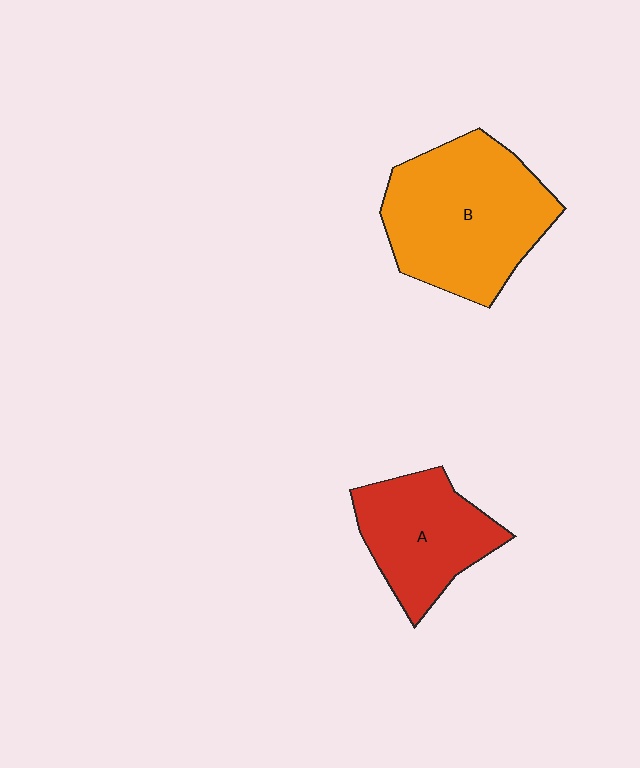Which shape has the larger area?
Shape B (orange).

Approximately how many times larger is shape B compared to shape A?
Approximately 1.5 times.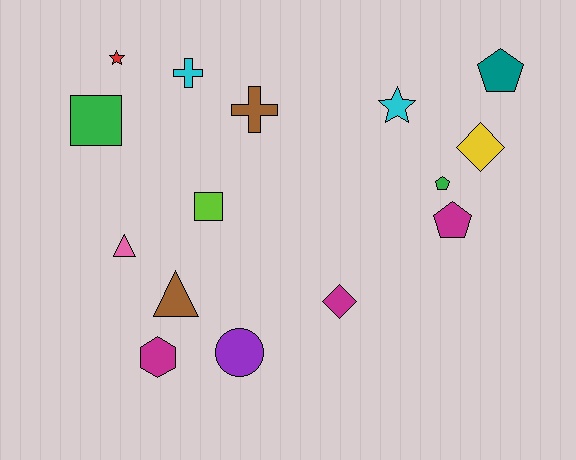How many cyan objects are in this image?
There are 2 cyan objects.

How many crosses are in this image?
There are 2 crosses.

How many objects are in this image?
There are 15 objects.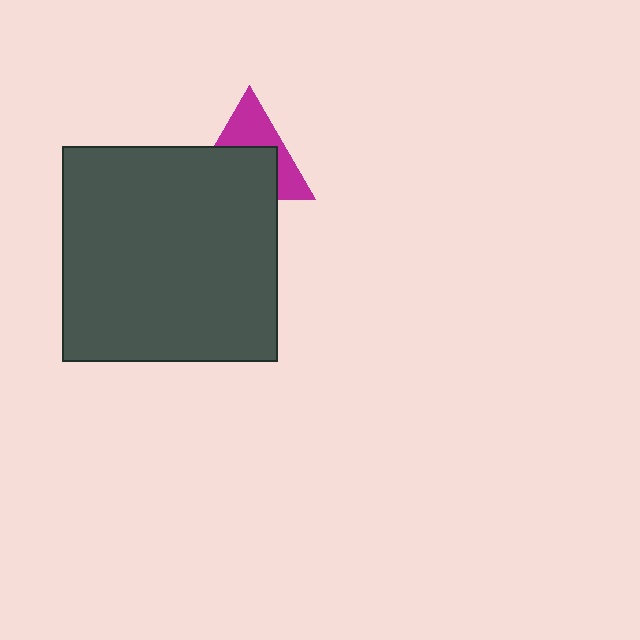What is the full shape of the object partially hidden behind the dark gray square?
The partially hidden object is a magenta triangle.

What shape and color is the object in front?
The object in front is a dark gray square.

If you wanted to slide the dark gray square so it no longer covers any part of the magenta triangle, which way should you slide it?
Slide it down — that is the most direct way to separate the two shapes.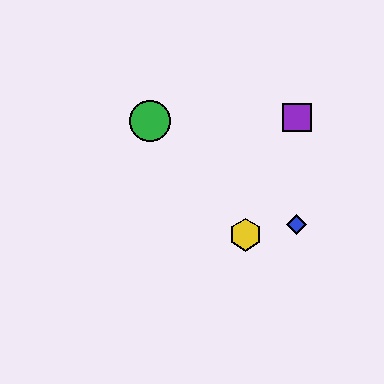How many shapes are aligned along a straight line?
3 shapes (the red circle, the green circle, the yellow hexagon) are aligned along a straight line.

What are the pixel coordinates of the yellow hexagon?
The yellow hexagon is at (245, 235).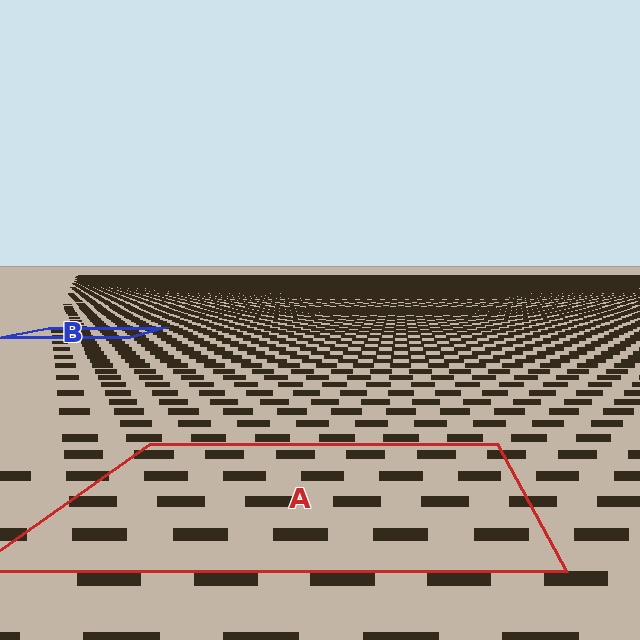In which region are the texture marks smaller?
The texture marks are smaller in region B, because it is farther away.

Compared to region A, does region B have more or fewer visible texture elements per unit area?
Region B has more texture elements per unit area — they are packed more densely because it is farther away.